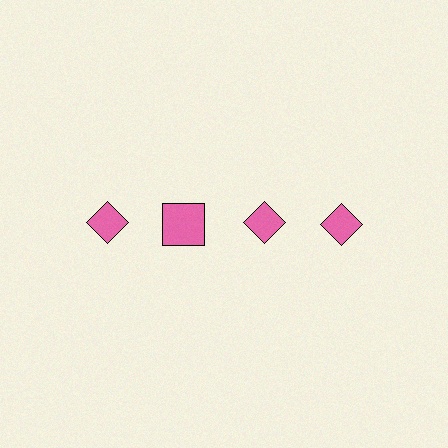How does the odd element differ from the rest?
It has a different shape: square instead of diamond.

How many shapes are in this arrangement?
There are 4 shapes arranged in a grid pattern.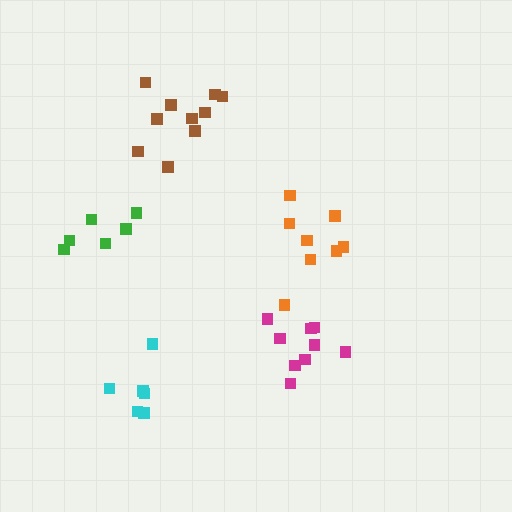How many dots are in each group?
Group 1: 6 dots, Group 2: 9 dots, Group 3: 10 dots, Group 4: 8 dots, Group 5: 6 dots (39 total).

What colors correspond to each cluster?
The clusters are colored: cyan, magenta, brown, orange, green.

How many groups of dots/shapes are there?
There are 5 groups.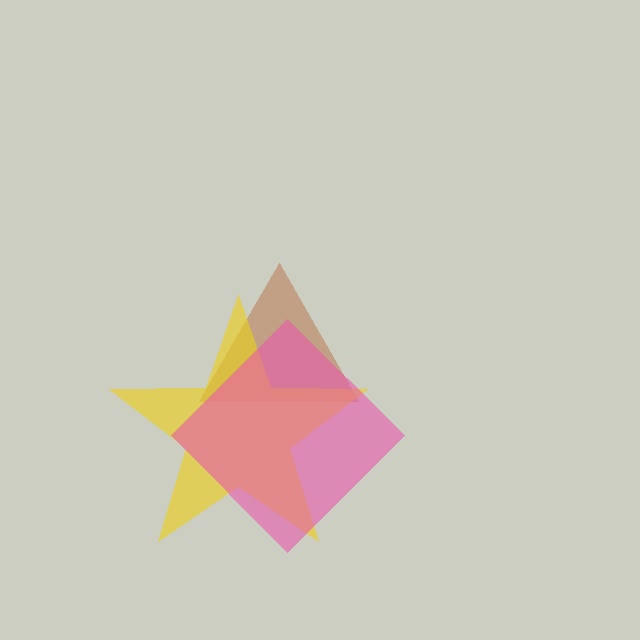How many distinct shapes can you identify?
There are 3 distinct shapes: a brown triangle, a yellow star, a pink diamond.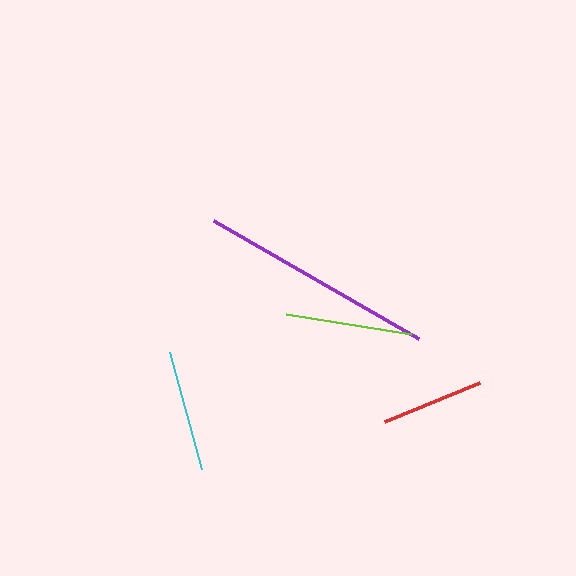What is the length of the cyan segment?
The cyan segment is approximately 122 pixels long.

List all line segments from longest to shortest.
From longest to shortest: purple, lime, cyan, red.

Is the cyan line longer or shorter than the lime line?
The lime line is longer than the cyan line.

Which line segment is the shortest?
The red line is the shortest at approximately 103 pixels.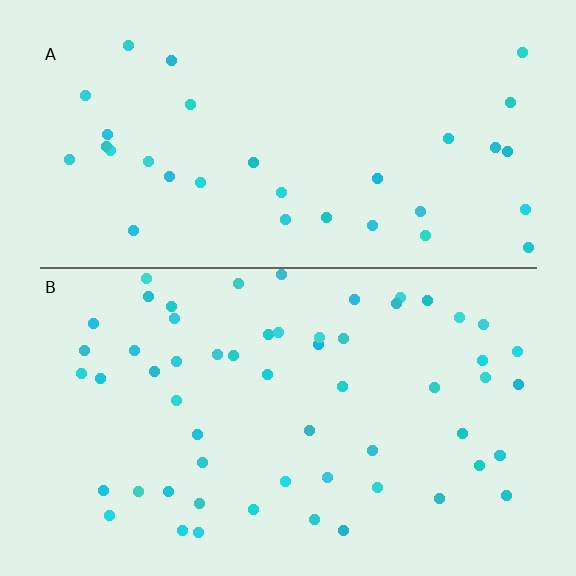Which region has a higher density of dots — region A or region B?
B (the bottom).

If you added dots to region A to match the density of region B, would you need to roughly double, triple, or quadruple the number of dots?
Approximately double.